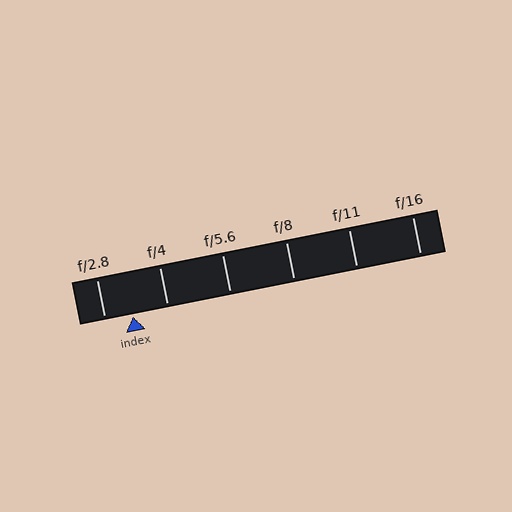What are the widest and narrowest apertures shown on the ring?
The widest aperture shown is f/2.8 and the narrowest is f/16.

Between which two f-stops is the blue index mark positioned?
The index mark is between f/2.8 and f/4.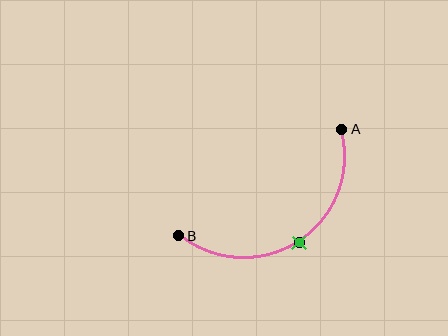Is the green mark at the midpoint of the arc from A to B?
Yes. The green mark lies on the arc at equal arc-length from both A and B — it is the arc midpoint.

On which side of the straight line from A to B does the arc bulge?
The arc bulges below the straight line connecting A and B.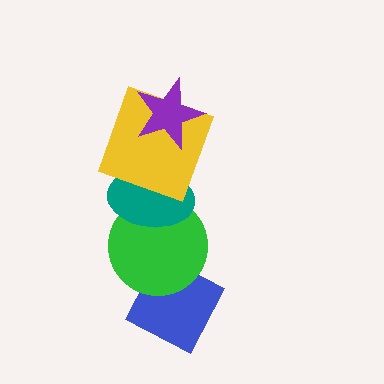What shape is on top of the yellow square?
The purple star is on top of the yellow square.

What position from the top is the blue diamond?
The blue diamond is 5th from the top.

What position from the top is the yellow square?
The yellow square is 2nd from the top.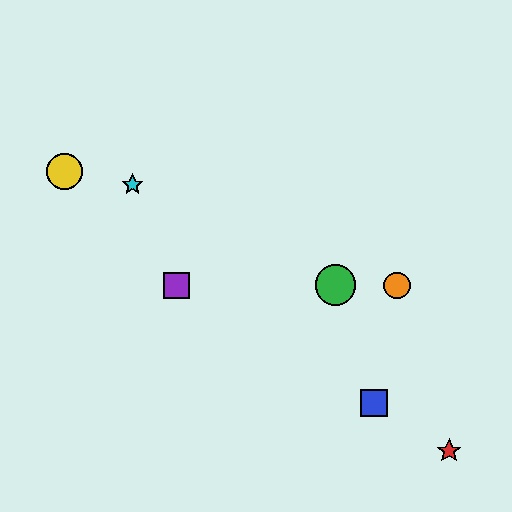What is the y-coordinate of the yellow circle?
The yellow circle is at y≈171.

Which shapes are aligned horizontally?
The green circle, the purple square, the orange circle are aligned horizontally.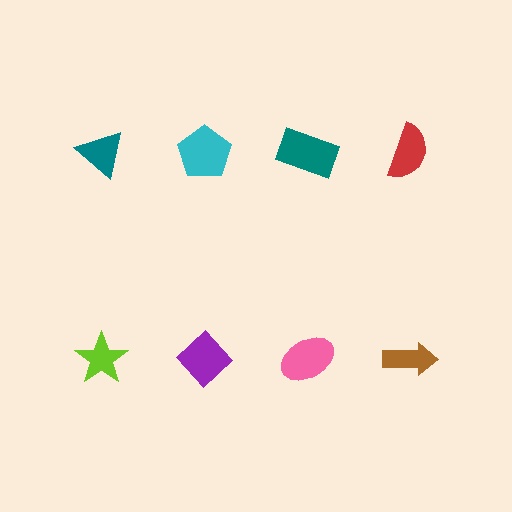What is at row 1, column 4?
A red semicircle.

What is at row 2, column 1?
A lime star.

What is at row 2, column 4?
A brown arrow.